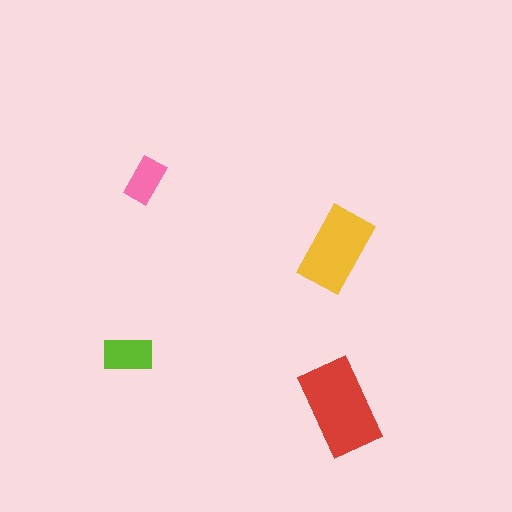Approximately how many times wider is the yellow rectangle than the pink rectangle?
About 2 times wider.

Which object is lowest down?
The red rectangle is bottommost.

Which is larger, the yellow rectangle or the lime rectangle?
The yellow one.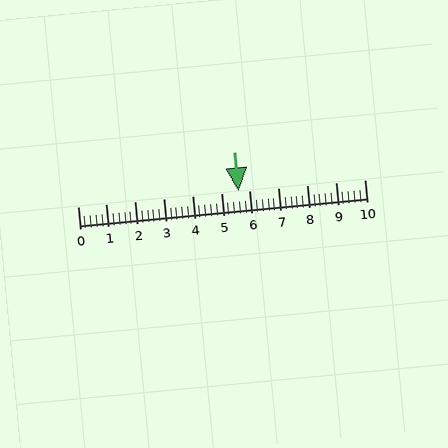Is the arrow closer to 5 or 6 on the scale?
The arrow is closer to 6.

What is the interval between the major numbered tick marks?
The major tick marks are spaced 1 units apart.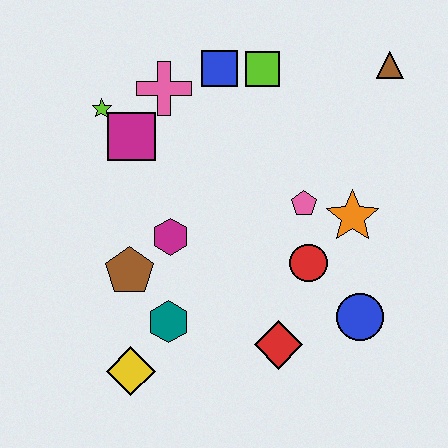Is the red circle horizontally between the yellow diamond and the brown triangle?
Yes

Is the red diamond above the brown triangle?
No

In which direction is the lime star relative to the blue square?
The lime star is to the left of the blue square.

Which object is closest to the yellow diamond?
The teal hexagon is closest to the yellow diamond.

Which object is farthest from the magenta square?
The blue circle is farthest from the magenta square.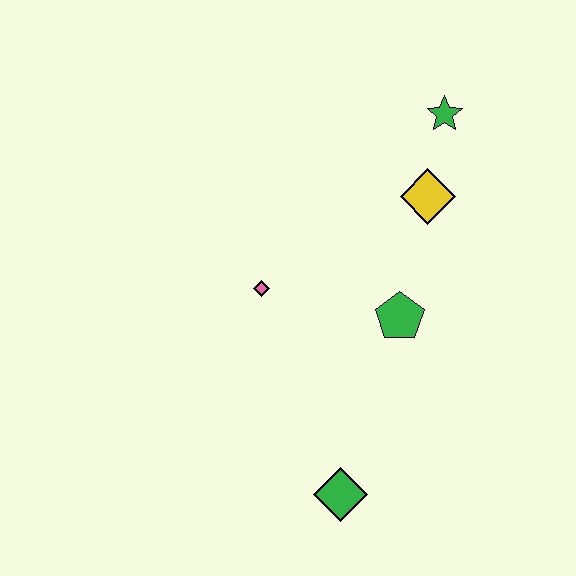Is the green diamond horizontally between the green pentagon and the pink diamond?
Yes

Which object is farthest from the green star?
The green diamond is farthest from the green star.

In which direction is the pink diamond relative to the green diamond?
The pink diamond is above the green diamond.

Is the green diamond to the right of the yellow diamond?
No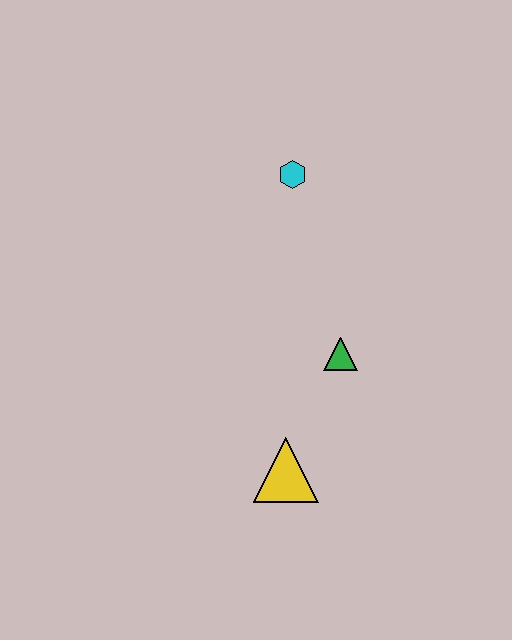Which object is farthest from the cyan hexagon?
The yellow triangle is farthest from the cyan hexagon.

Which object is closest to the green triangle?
The yellow triangle is closest to the green triangle.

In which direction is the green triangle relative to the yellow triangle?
The green triangle is above the yellow triangle.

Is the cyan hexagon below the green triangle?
No